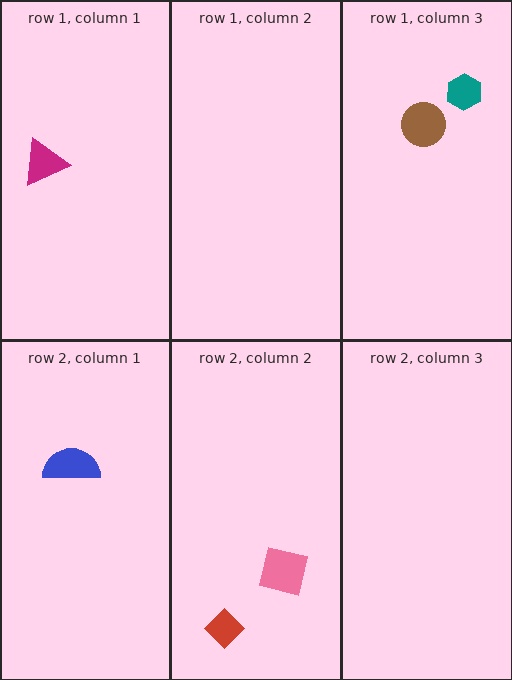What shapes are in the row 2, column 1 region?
The blue semicircle.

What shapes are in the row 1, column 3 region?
The teal hexagon, the brown circle.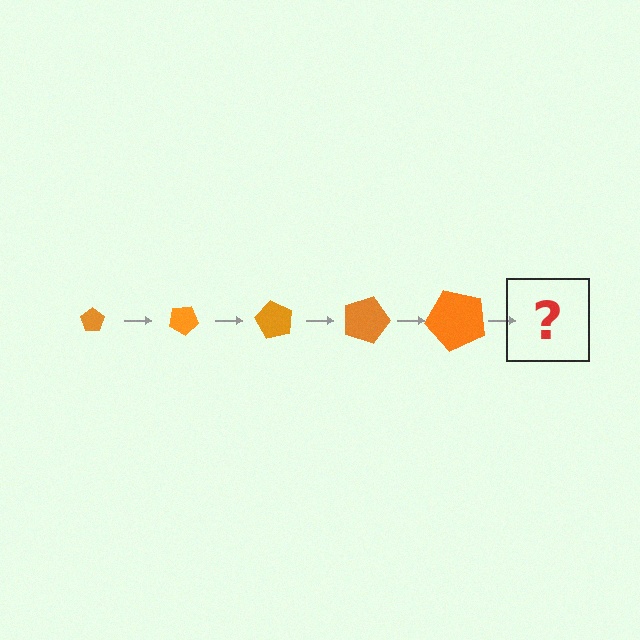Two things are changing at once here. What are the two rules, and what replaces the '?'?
The two rules are that the pentagon grows larger each step and it rotates 30 degrees each step. The '?' should be a pentagon, larger than the previous one and rotated 150 degrees from the start.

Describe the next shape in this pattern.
It should be a pentagon, larger than the previous one and rotated 150 degrees from the start.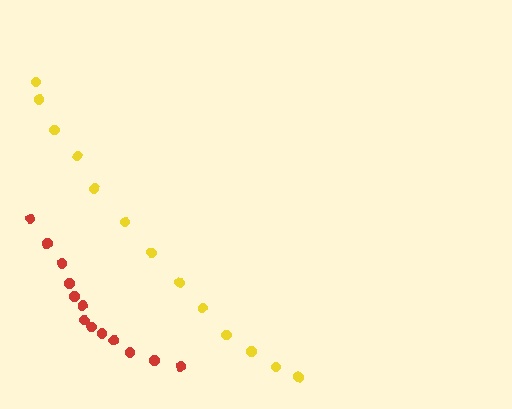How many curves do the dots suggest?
There are 2 distinct paths.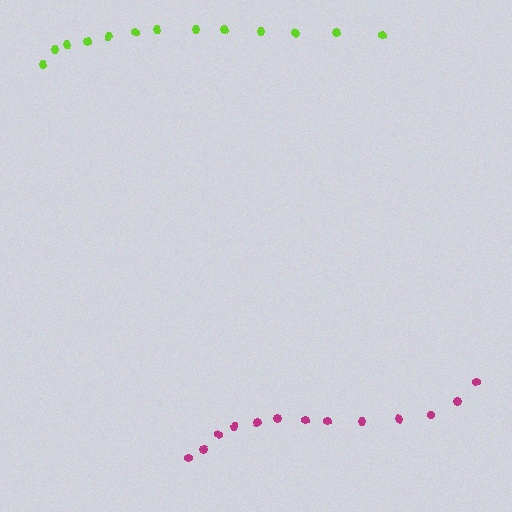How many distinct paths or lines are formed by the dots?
There are 2 distinct paths.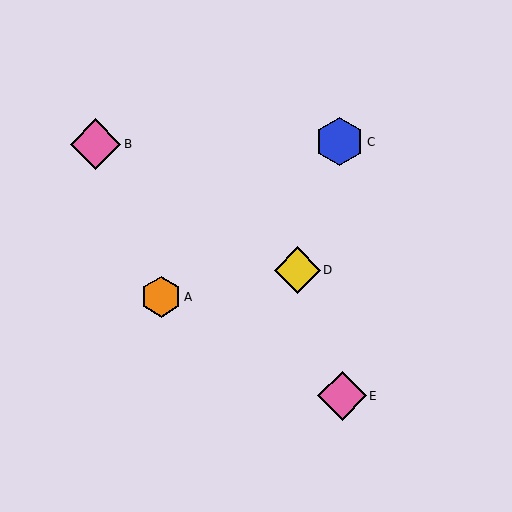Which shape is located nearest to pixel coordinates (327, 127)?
The blue hexagon (labeled C) at (339, 142) is nearest to that location.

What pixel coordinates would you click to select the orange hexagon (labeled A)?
Click at (161, 297) to select the orange hexagon A.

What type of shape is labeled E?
Shape E is a pink diamond.